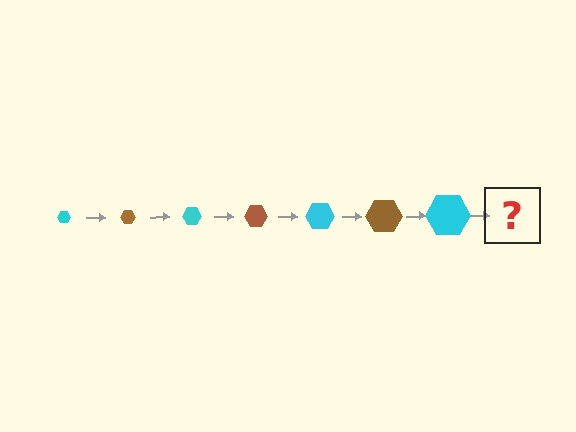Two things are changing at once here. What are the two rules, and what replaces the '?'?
The two rules are that the hexagon grows larger each step and the color cycles through cyan and brown. The '?' should be a brown hexagon, larger than the previous one.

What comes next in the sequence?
The next element should be a brown hexagon, larger than the previous one.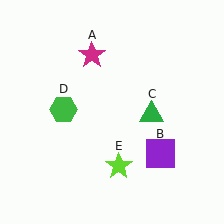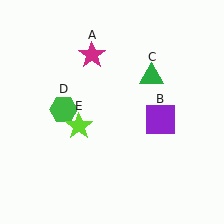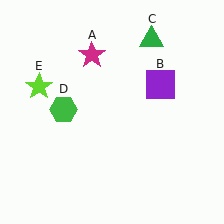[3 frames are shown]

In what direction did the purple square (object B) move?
The purple square (object B) moved up.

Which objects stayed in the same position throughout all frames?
Magenta star (object A) and green hexagon (object D) remained stationary.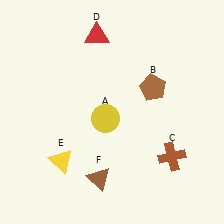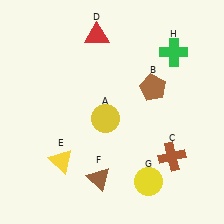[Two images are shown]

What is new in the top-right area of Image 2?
A green cross (H) was added in the top-right area of Image 2.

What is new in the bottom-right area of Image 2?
A yellow circle (G) was added in the bottom-right area of Image 2.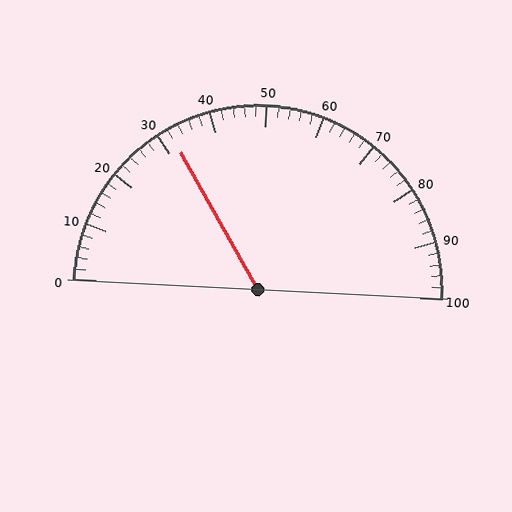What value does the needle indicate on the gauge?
The needle indicates approximately 32.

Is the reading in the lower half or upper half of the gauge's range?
The reading is in the lower half of the range (0 to 100).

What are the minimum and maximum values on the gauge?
The gauge ranges from 0 to 100.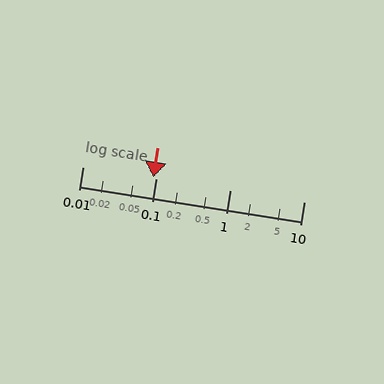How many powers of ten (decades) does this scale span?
The scale spans 3 decades, from 0.01 to 10.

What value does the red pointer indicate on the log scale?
The pointer indicates approximately 0.091.